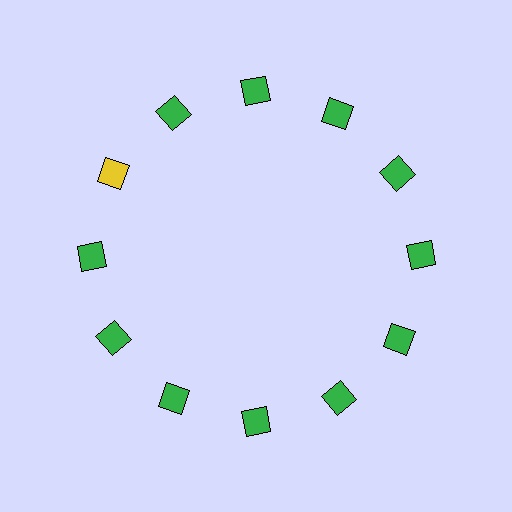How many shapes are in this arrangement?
There are 12 shapes arranged in a ring pattern.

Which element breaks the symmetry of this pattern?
The yellow square at roughly the 10 o'clock position breaks the symmetry. All other shapes are green squares.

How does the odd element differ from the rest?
It has a different color: yellow instead of green.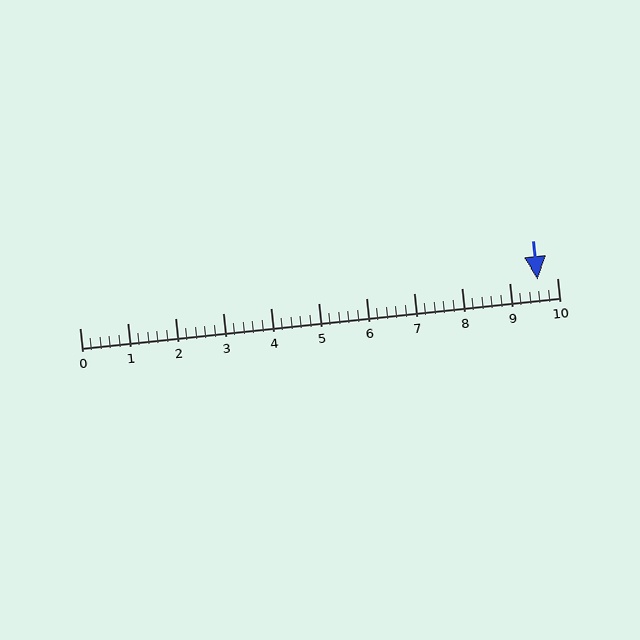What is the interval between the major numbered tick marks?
The major tick marks are spaced 1 units apart.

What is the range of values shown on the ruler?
The ruler shows values from 0 to 10.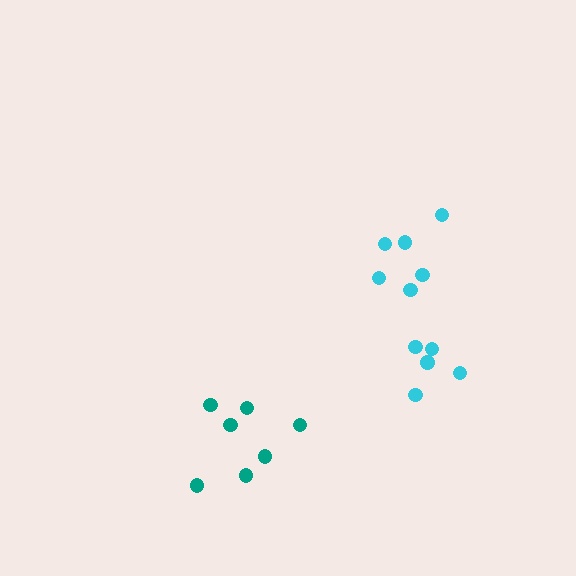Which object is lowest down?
The teal cluster is bottommost.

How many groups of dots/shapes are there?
There are 2 groups.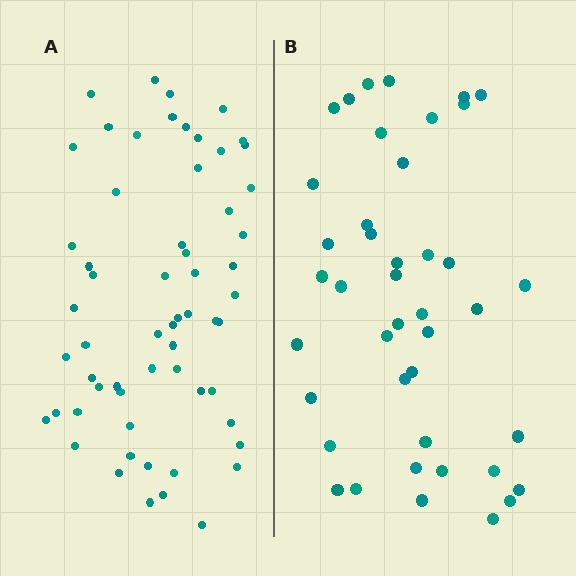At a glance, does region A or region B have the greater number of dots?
Region A (the left region) has more dots.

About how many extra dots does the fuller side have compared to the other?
Region A has approximately 20 more dots than region B.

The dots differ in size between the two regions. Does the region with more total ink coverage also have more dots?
No. Region B has more total ink coverage because its dots are larger, but region A actually contains more individual dots. Total area can be misleading — the number of items is what matters here.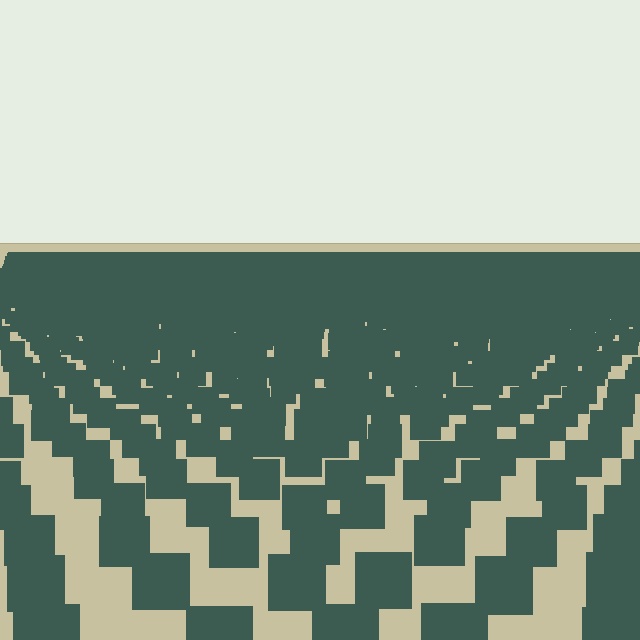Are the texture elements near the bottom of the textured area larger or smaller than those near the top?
Larger. Near the bottom, elements are closer to the viewer and appear at a bigger on-screen size.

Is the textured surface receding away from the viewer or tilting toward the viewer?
The surface is receding away from the viewer. Texture elements get smaller and denser toward the top.